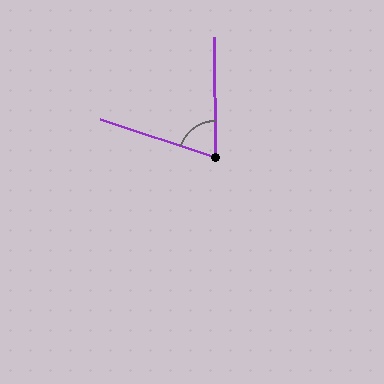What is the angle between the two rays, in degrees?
Approximately 71 degrees.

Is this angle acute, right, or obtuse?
It is acute.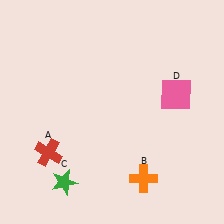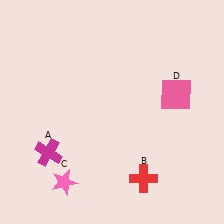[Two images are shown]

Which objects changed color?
A changed from red to magenta. B changed from orange to red. C changed from green to pink.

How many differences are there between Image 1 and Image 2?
There are 3 differences between the two images.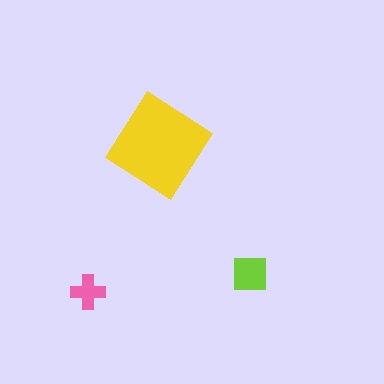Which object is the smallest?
The pink cross.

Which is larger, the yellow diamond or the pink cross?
The yellow diamond.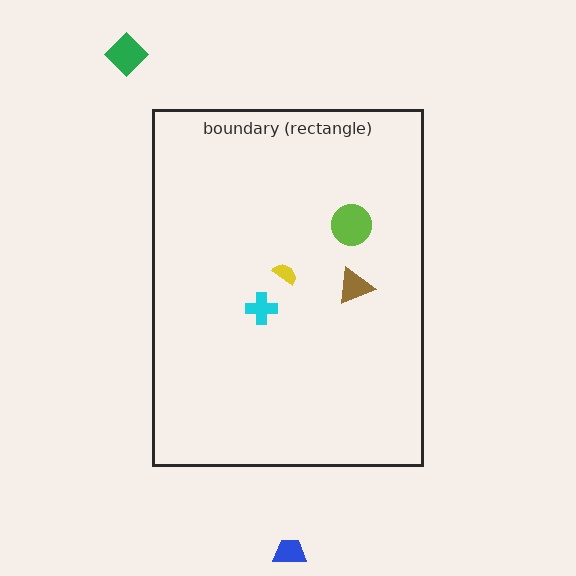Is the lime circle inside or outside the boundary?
Inside.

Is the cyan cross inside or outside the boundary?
Inside.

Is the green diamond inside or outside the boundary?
Outside.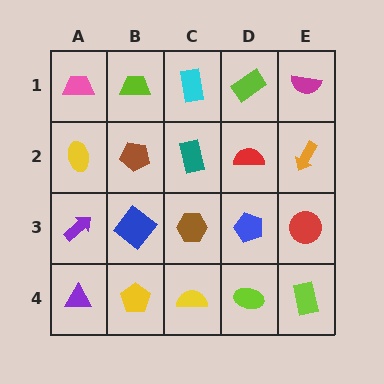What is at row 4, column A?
A purple triangle.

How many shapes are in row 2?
5 shapes.